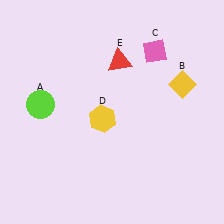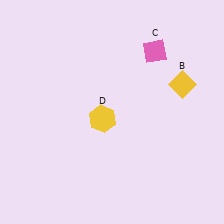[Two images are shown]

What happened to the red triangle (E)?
The red triangle (E) was removed in Image 2. It was in the top-right area of Image 1.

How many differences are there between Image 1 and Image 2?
There are 2 differences between the two images.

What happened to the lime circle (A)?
The lime circle (A) was removed in Image 2. It was in the top-left area of Image 1.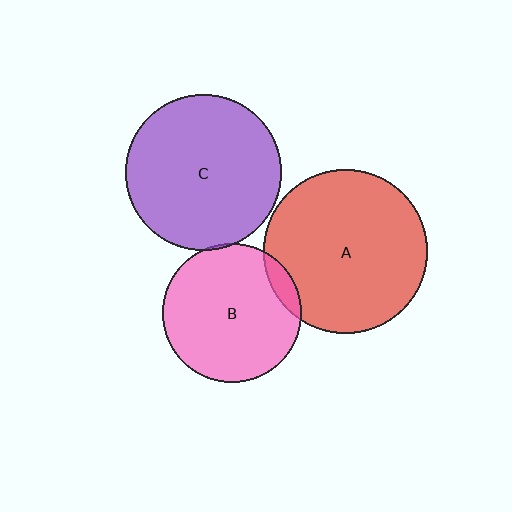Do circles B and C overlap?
Yes.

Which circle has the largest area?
Circle A (red).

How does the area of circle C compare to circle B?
Approximately 1.3 times.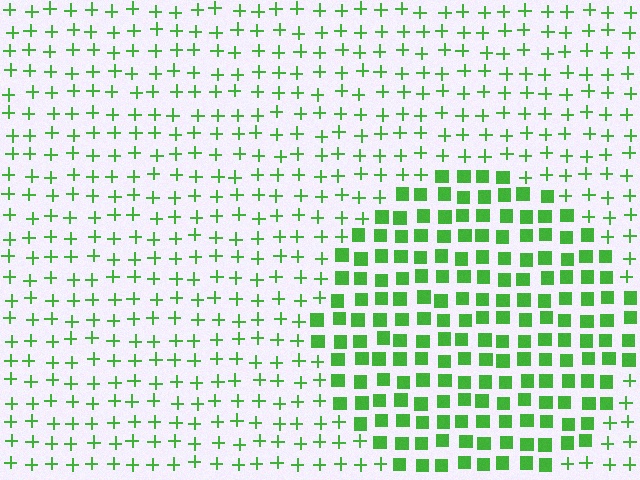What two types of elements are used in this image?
The image uses squares inside the circle region and plus signs outside it.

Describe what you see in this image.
The image is filled with small green elements arranged in a uniform grid. A circle-shaped region contains squares, while the surrounding area contains plus signs. The boundary is defined purely by the change in element shape.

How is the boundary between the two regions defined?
The boundary is defined by a change in element shape: squares inside vs. plus signs outside. All elements share the same color and spacing.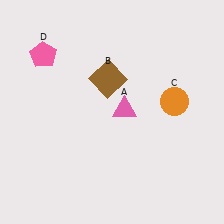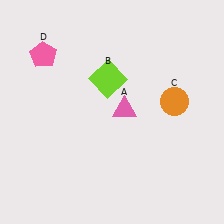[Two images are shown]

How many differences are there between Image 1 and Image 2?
There is 1 difference between the two images.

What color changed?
The square (B) changed from brown in Image 1 to lime in Image 2.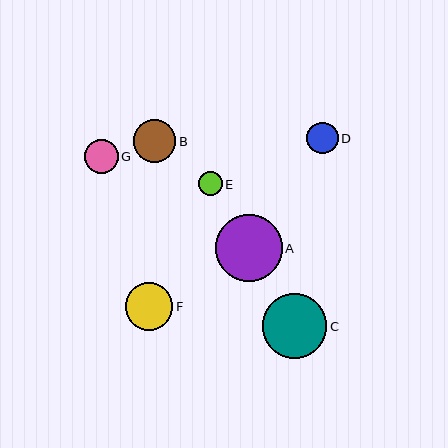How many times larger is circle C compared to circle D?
Circle C is approximately 2.0 times the size of circle D.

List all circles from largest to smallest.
From largest to smallest: A, C, F, B, G, D, E.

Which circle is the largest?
Circle A is the largest with a size of approximately 67 pixels.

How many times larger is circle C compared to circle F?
Circle C is approximately 1.4 times the size of circle F.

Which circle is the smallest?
Circle E is the smallest with a size of approximately 24 pixels.